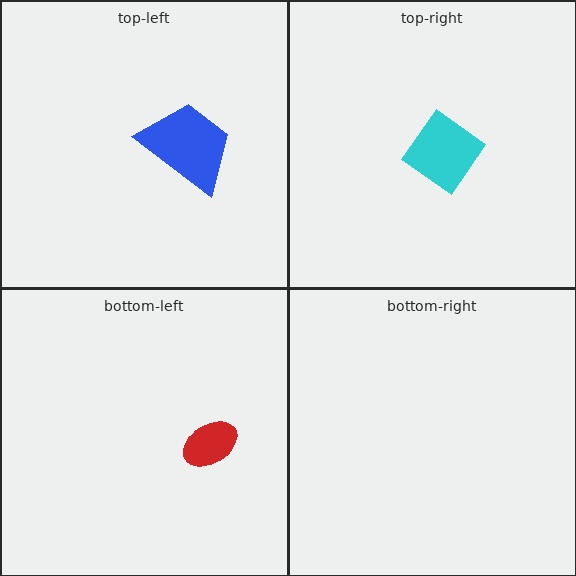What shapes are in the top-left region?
The blue trapezoid.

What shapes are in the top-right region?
The cyan diamond.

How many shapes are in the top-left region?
1.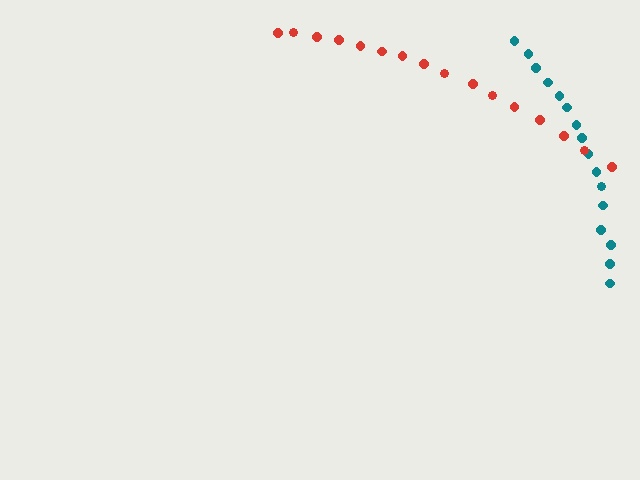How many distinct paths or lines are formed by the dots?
There are 2 distinct paths.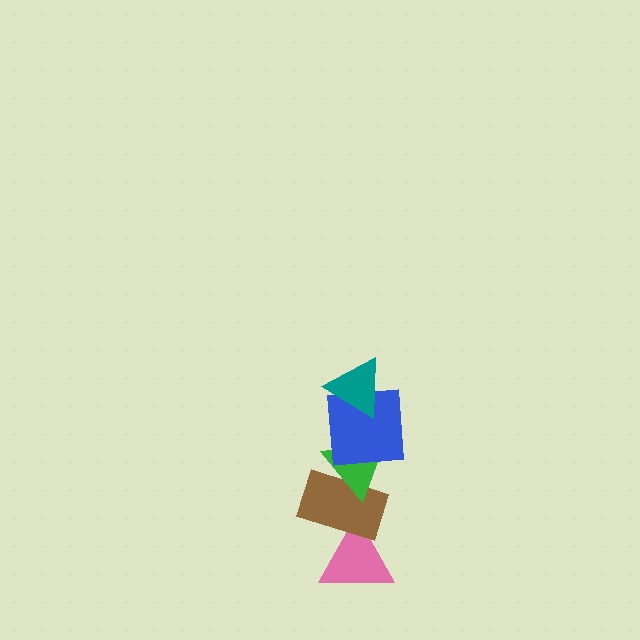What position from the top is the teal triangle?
The teal triangle is 1st from the top.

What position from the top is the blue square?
The blue square is 2nd from the top.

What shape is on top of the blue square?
The teal triangle is on top of the blue square.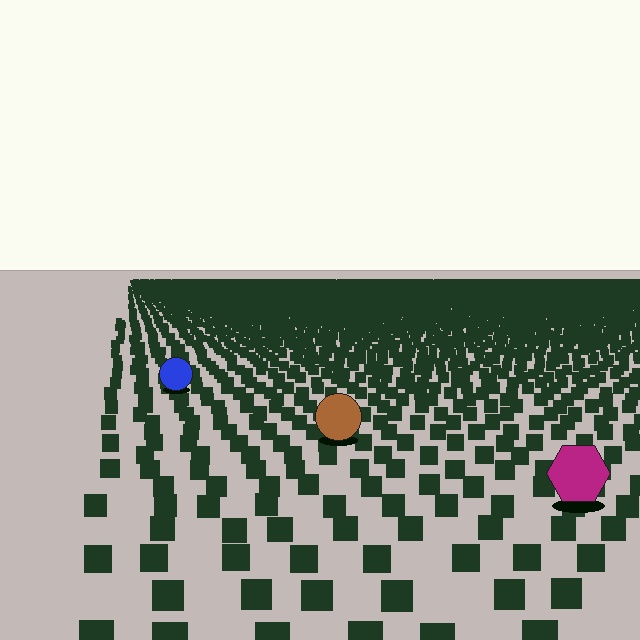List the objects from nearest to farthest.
From nearest to farthest: the magenta hexagon, the brown circle, the blue circle.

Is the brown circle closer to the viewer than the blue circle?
Yes. The brown circle is closer — you can tell from the texture gradient: the ground texture is coarser near it.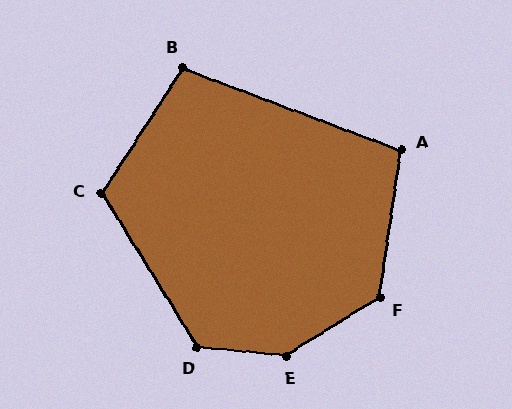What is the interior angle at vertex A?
Approximately 102 degrees (obtuse).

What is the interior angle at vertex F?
Approximately 130 degrees (obtuse).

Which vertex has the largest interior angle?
E, at approximately 142 degrees.